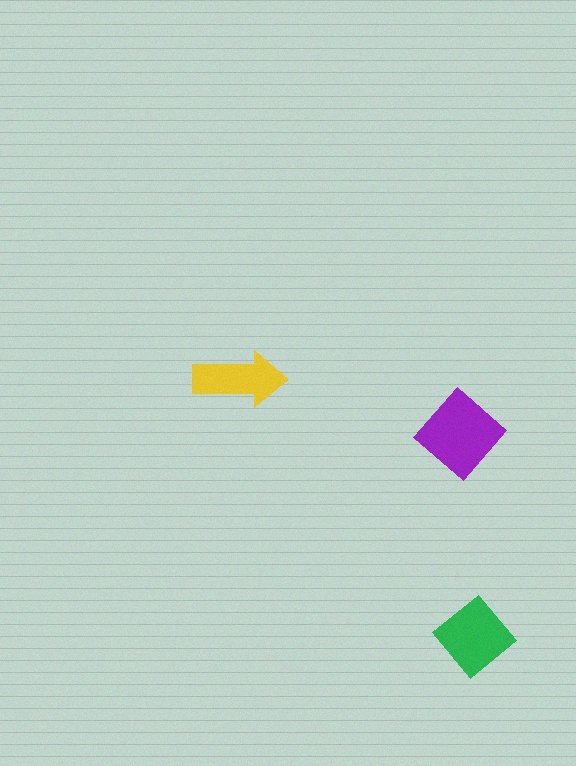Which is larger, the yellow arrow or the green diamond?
The green diamond.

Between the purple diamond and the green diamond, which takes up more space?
The purple diamond.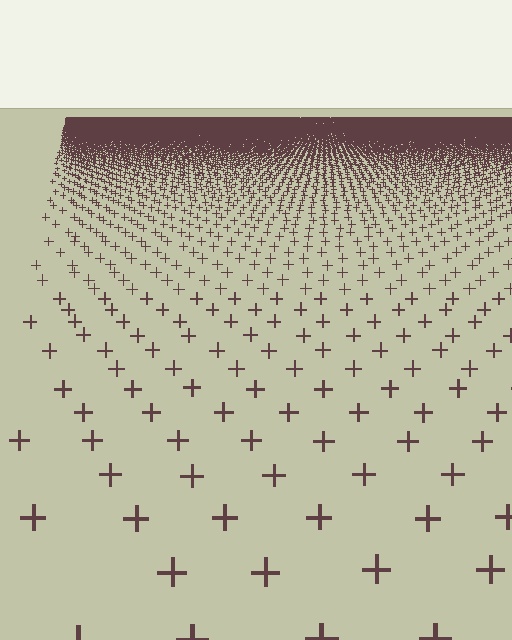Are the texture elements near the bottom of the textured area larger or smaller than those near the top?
Larger. Near the bottom, elements are closer to the viewer and appear at a bigger on-screen size.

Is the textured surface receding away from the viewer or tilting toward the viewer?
The surface is receding away from the viewer. Texture elements get smaller and denser toward the top.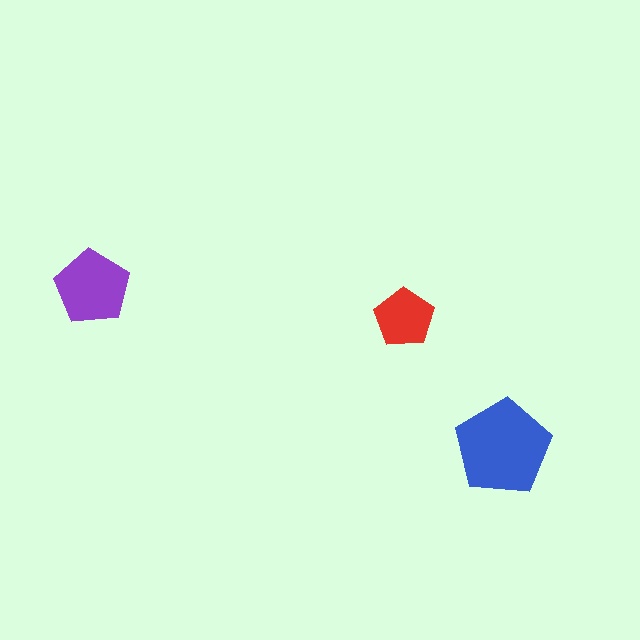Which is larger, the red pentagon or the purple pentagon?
The purple one.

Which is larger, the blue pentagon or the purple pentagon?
The blue one.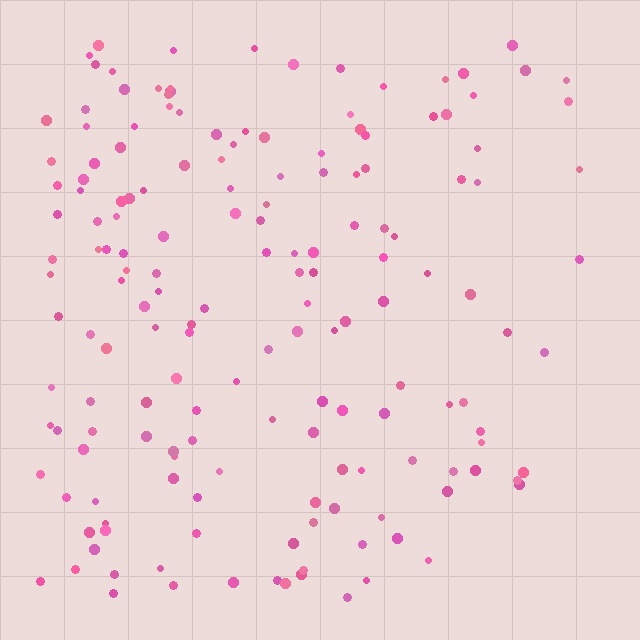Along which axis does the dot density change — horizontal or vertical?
Horizontal.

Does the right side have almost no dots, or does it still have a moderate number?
Still a moderate number, just noticeably fewer than the left.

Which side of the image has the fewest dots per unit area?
The right.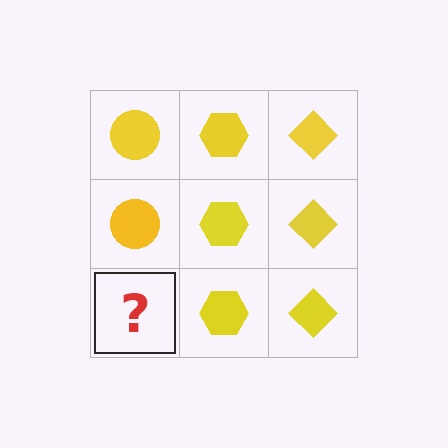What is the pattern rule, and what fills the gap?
The rule is that each column has a consistent shape. The gap should be filled with a yellow circle.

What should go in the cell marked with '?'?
The missing cell should contain a yellow circle.